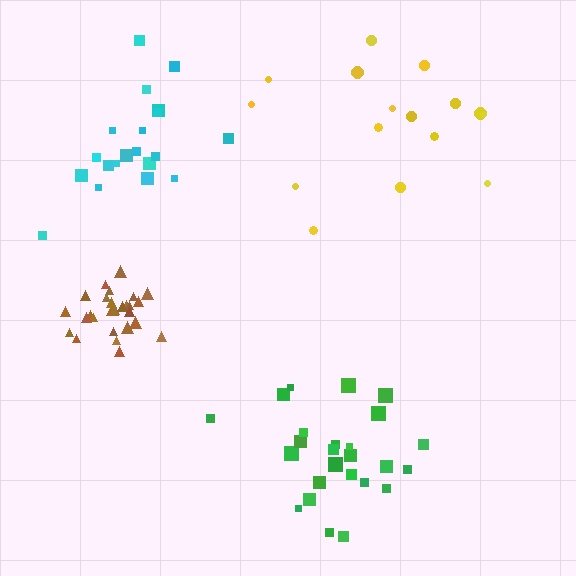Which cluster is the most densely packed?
Brown.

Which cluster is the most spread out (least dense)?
Yellow.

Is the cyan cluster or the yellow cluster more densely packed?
Cyan.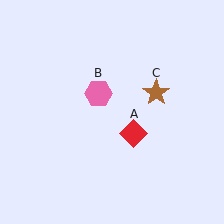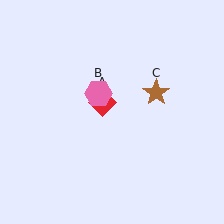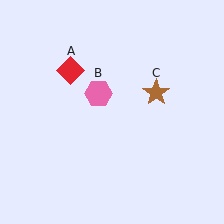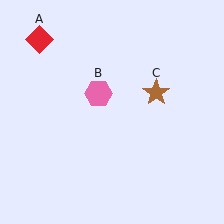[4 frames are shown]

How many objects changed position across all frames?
1 object changed position: red diamond (object A).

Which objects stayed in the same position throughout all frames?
Pink hexagon (object B) and brown star (object C) remained stationary.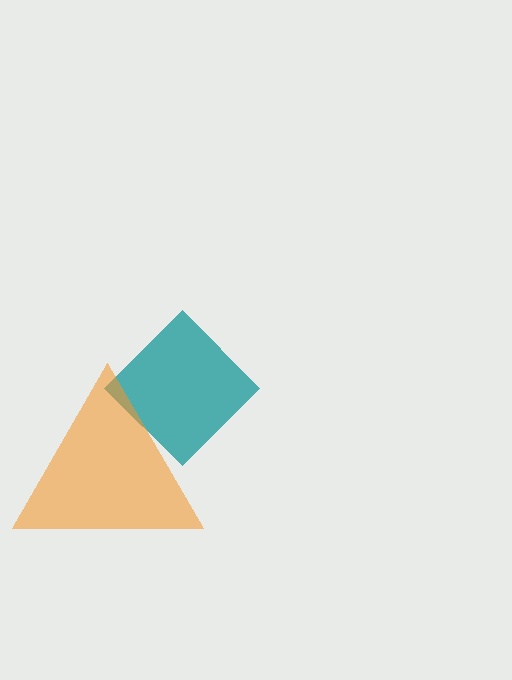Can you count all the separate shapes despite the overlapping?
Yes, there are 2 separate shapes.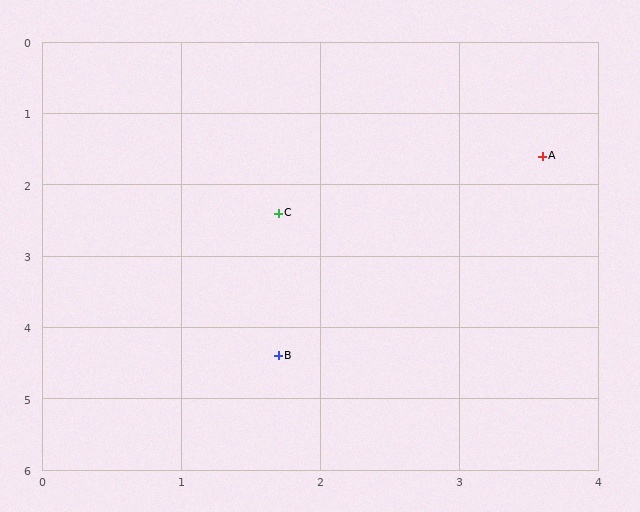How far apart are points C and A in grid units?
Points C and A are about 2.1 grid units apart.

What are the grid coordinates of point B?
Point B is at approximately (1.7, 4.4).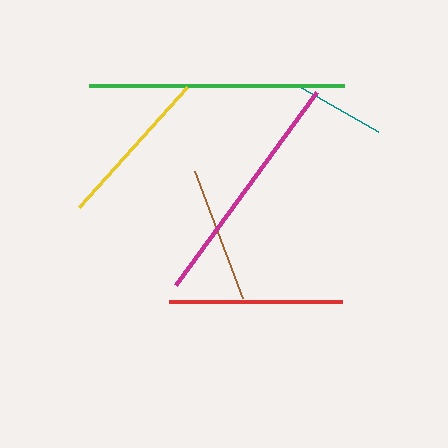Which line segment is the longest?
The green line is the longest at approximately 254 pixels.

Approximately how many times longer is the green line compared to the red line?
The green line is approximately 1.5 times the length of the red line.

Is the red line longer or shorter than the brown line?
The red line is longer than the brown line.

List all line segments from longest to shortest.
From longest to shortest: green, magenta, red, yellow, brown, teal.